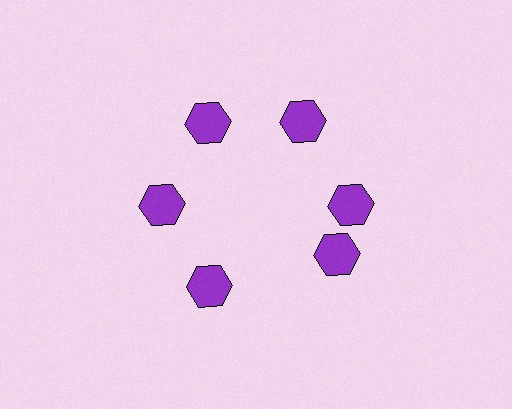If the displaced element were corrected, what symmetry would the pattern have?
It would have 6-fold rotational symmetry — the pattern would map onto itself every 60 degrees.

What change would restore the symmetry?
The symmetry would be restored by rotating it back into even spacing with its neighbors so that all 6 hexagons sit at equal angles and equal distance from the center.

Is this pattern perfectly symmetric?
No. The 6 purple hexagons are arranged in a ring, but one element near the 5 o'clock position is rotated out of alignment along the ring, breaking the 6-fold rotational symmetry.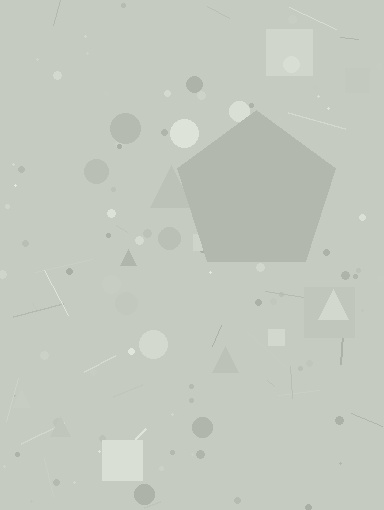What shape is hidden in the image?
A pentagon is hidden in the image.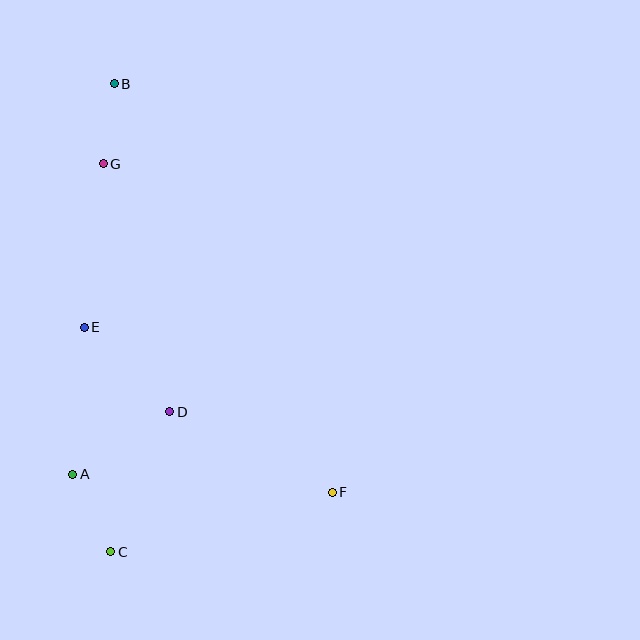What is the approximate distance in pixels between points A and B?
The distance between A and B is approximately 393 pixels.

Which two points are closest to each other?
Points B and G are closest to each other.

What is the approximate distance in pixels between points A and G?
The distance between A and G is approximately 312 pixels.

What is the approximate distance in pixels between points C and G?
The distance between C and G is approximately 388 pixels.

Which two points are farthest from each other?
Points B and C are farthest from each other.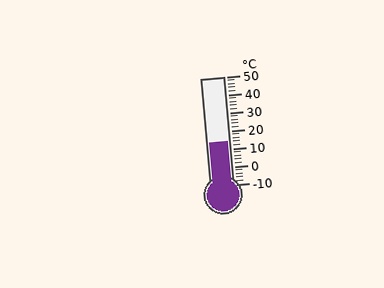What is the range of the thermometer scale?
The thermometer scale ranges from -10°C to 50°C.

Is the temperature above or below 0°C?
The temperature is above 0°C.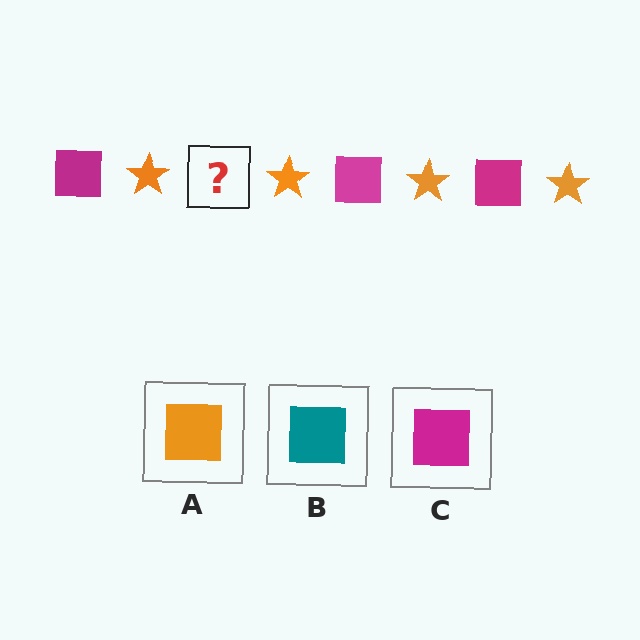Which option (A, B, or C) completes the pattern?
C.